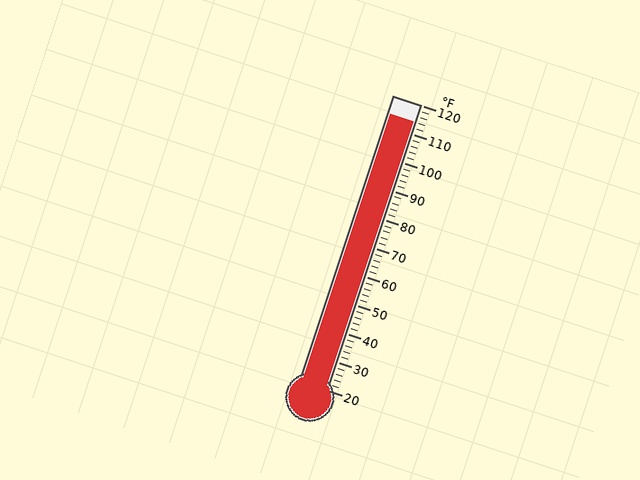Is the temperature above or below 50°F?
The temperature is above 50°F.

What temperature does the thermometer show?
The thermometer shows approximately 114°F.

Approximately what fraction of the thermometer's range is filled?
The thermometer is filled to approximately 95% of its range.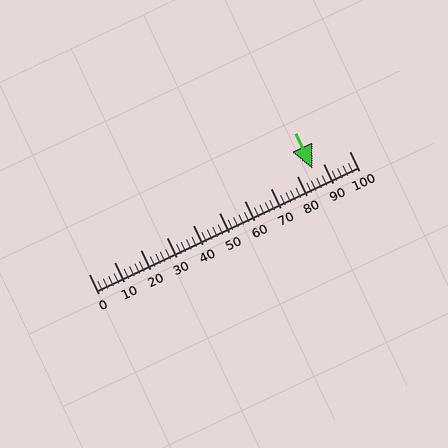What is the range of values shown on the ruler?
The ruler shows values from 0 to 100.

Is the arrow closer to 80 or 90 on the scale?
The arrow is closer to 90.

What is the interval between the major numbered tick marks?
The major tick marks are spaced 10 units apart.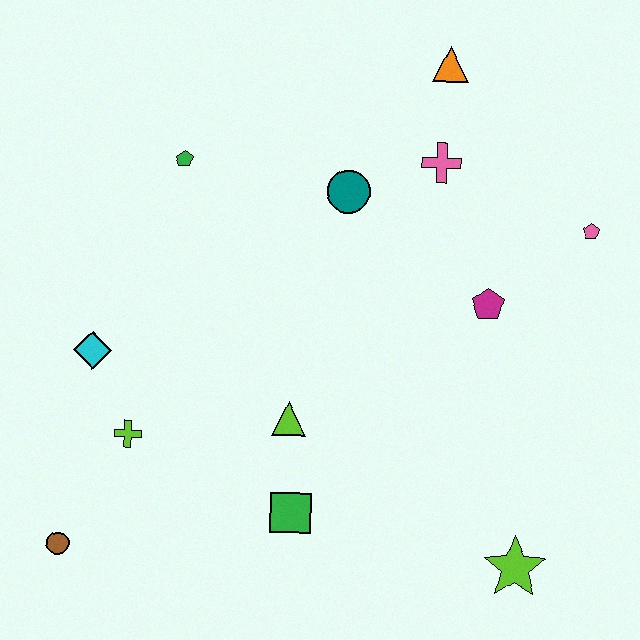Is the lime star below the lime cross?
Yes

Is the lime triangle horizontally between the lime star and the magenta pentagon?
No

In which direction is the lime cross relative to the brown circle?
The lime cross is above the brown circle.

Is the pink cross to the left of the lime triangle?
No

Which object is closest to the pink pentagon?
The magenta pentagon is closest to the pink pentagon.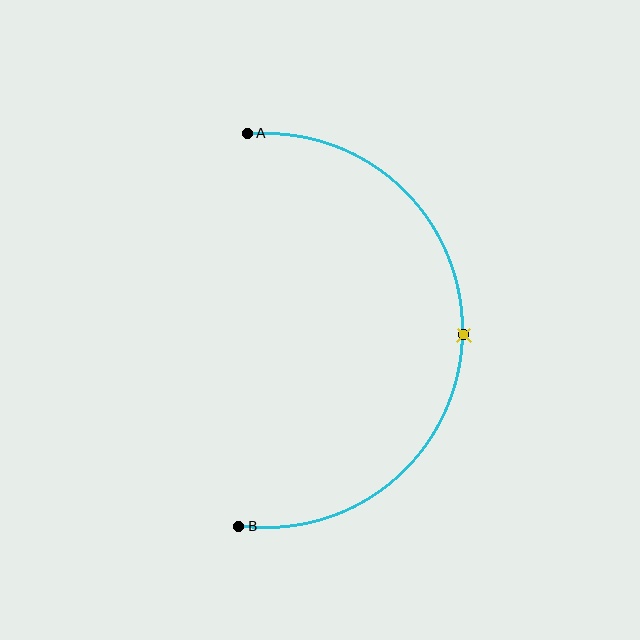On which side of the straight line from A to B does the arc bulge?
The arc bulges to the right of the straight line connecting A and B.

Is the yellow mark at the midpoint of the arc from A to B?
Yes. The yellow mark lies on the arc at equal arc-length from both A and B — it is the arc midpoint.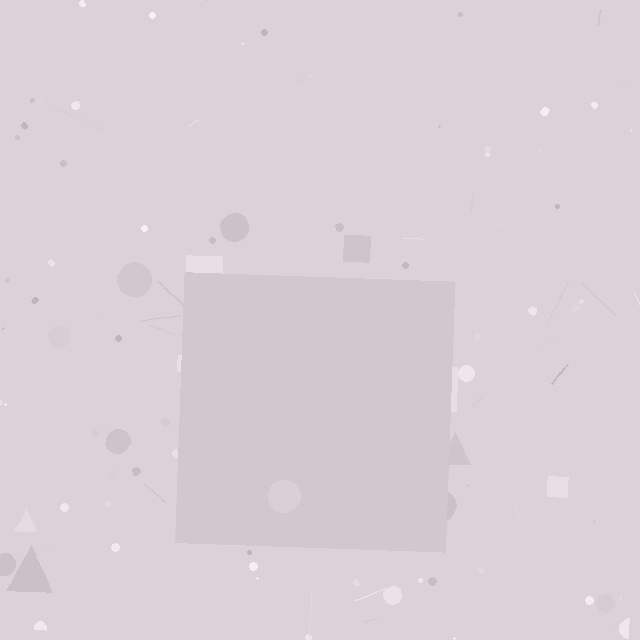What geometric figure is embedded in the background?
A square is embedded in the background.